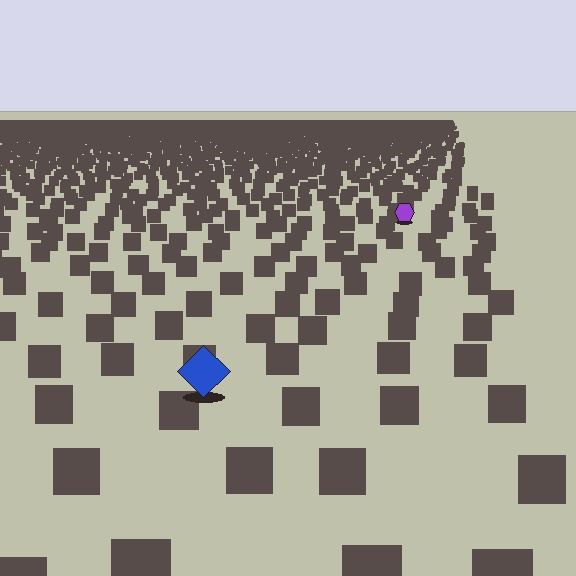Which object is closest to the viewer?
The blue diamond is closest. The texture marks near it are larger and more spread out.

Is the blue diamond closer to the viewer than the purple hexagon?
Yes. The blue diamond is closer — you can tell from the texture gradient: the ground texture is coarser near it.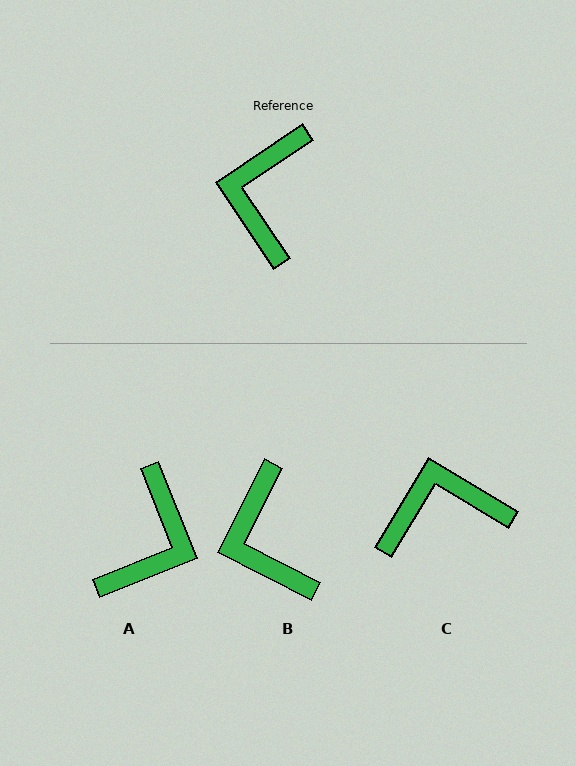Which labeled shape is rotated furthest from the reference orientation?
A, about 168 degrees away.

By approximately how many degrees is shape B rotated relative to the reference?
Approximately 29 degrees counter-clockwise.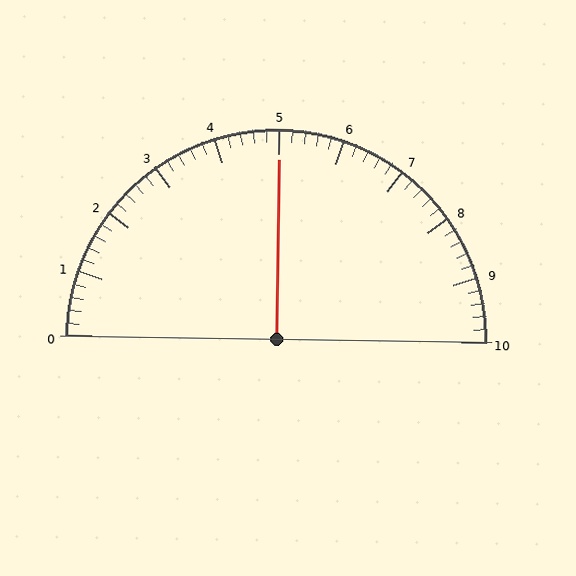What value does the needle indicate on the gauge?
The needle indicates approximately 5.0.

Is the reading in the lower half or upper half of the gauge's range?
The reading is in the upper half of the range (0 to 10).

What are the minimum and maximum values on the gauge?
The gauge ranges from 0 to 10.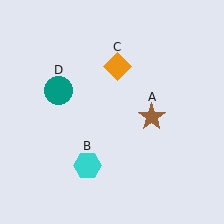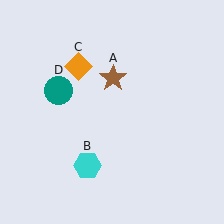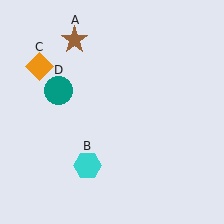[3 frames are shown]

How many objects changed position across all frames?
2 objects changed position: brown star (object A), orange diamond (object C).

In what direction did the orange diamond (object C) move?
The orange diamond (object C) moved left.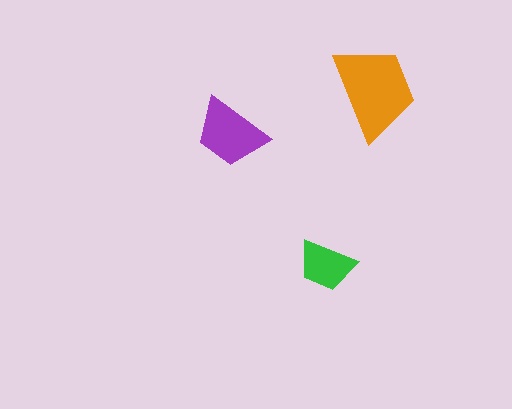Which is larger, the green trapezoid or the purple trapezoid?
The purple one.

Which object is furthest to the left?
The purple trapezoid is leftmost.